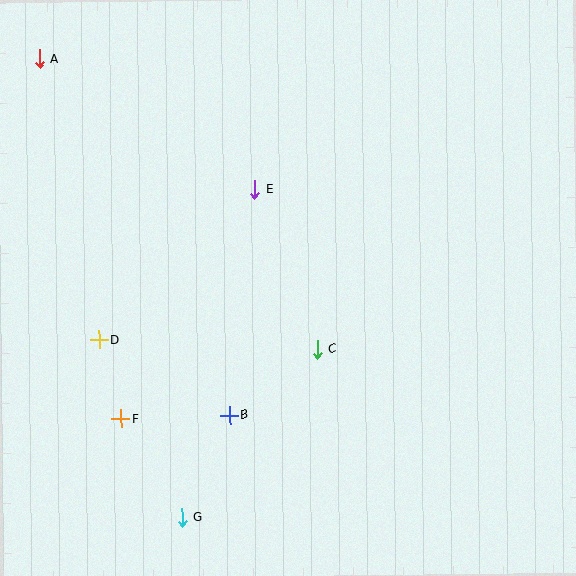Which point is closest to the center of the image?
Point C at (317, 349) is closest to the center.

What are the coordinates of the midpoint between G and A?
The midpoint between G and A is at (111, 288).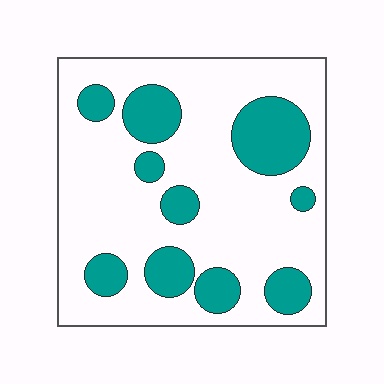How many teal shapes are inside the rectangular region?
10.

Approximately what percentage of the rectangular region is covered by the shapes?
Approximately 25%.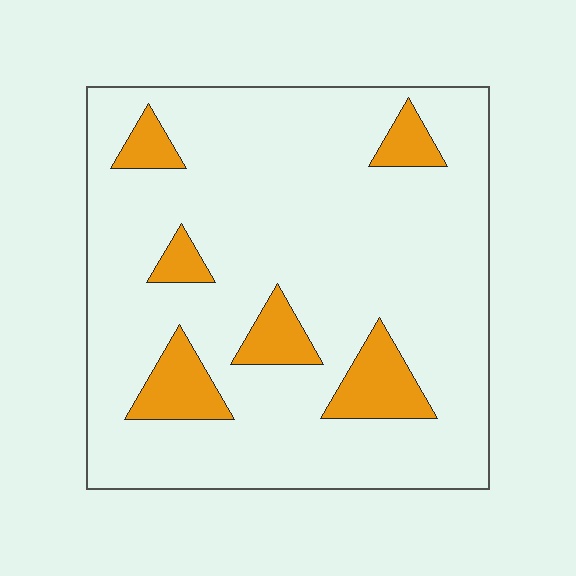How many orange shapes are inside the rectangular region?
6.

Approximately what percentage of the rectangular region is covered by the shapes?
Approximately 15%.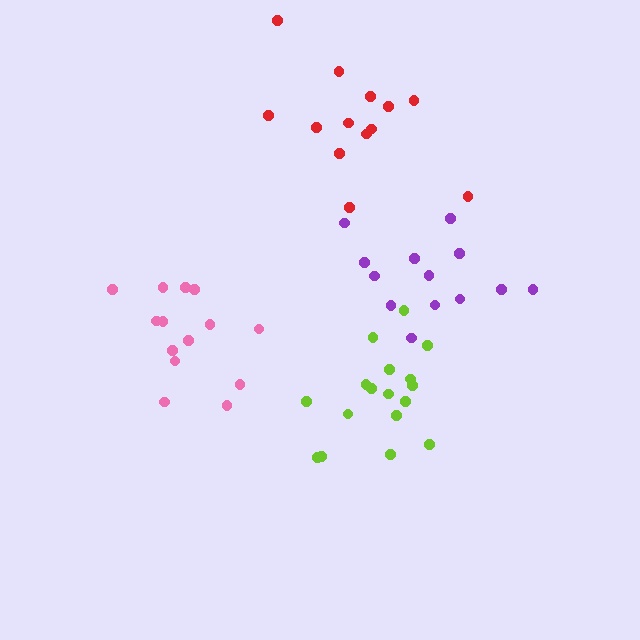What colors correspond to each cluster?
The clusters are colored: lime, purple, red, pink.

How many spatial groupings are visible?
There are 4 spatial groupings.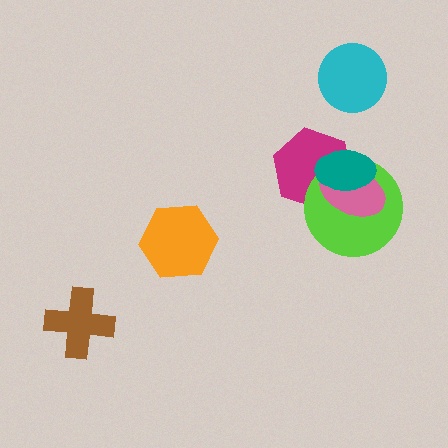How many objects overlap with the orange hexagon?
0 objects overlap with the orange hexagon.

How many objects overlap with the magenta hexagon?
3 objects overlap with the magenta hexagon.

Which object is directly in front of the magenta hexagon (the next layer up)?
The lime circle is directly in front of the magenta hexagon.